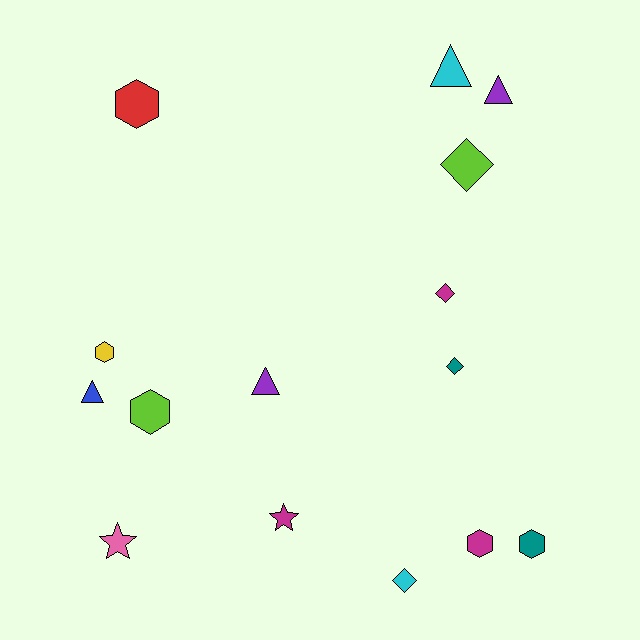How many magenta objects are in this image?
There are 3 magenta objects.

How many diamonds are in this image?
There are 4 diamonds.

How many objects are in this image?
There are 15 objects.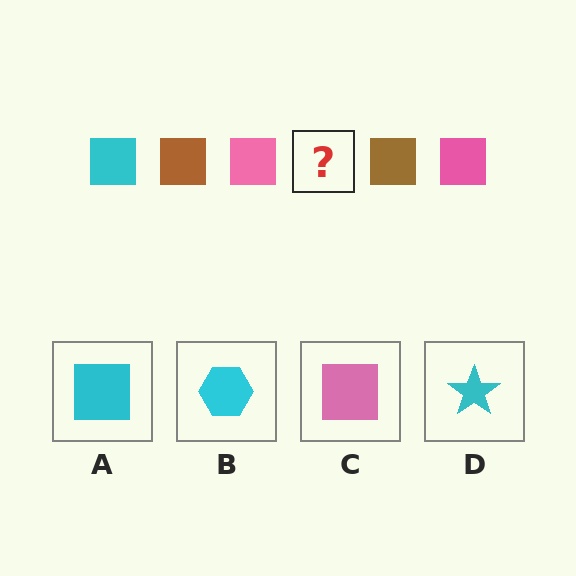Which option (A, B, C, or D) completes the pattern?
A.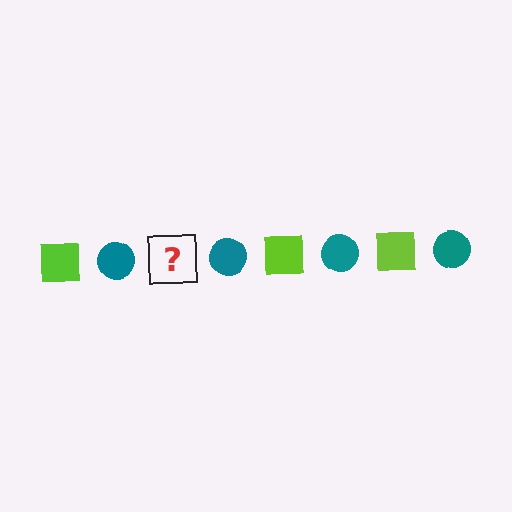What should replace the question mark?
The question mark should be replaced with a lime square.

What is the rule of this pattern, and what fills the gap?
The rule is that the pattern alternates between lime square and teal circle. The gap should be filled with a lime square.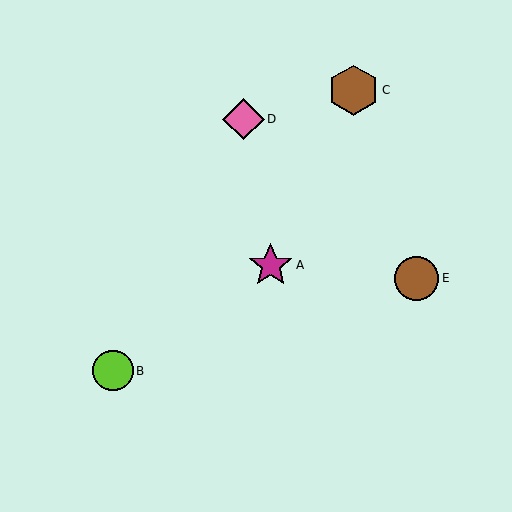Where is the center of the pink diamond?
The center of the pink diamond is at (243, 119).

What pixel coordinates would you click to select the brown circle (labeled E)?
Click at (417, 278) to select the brown circle E.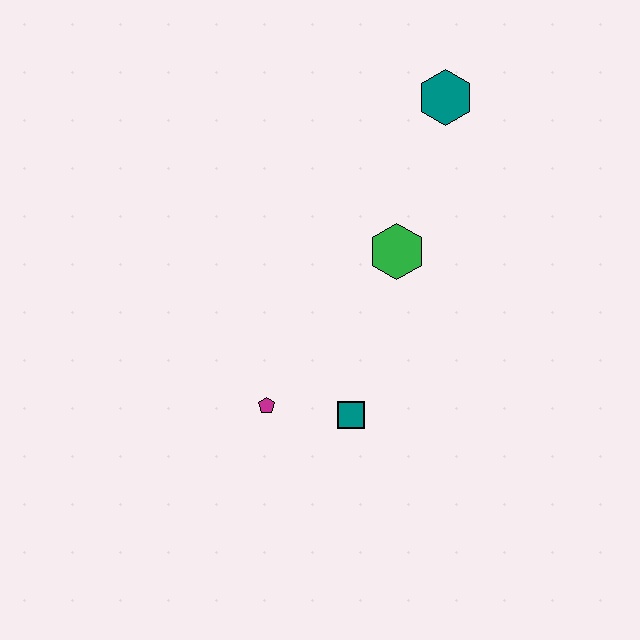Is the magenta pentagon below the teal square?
No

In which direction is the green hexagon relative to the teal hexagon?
The green hexagon is below the teal hexagon.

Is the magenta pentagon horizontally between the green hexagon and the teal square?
No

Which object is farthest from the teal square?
The teal hexagon is farthest from the teal square.